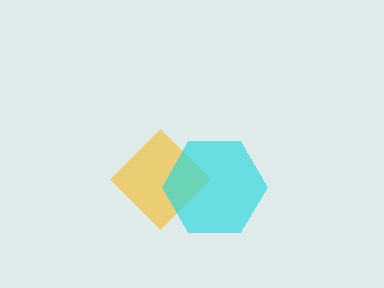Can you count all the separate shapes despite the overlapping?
Yes, there are 2 separate shapes.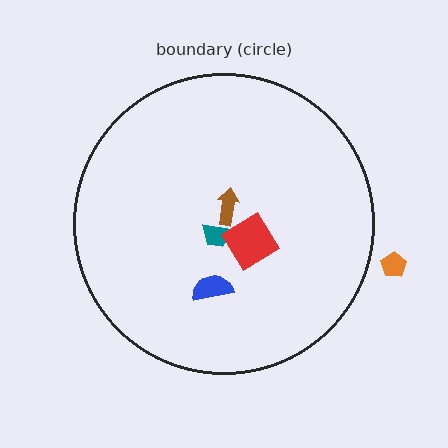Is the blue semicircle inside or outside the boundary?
Inside.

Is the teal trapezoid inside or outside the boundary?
Inside.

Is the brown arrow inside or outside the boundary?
Inside.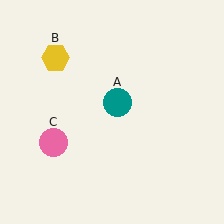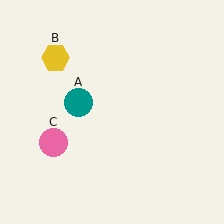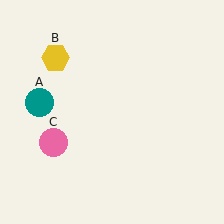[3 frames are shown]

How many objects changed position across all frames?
1 object changed position: teal circle (object A).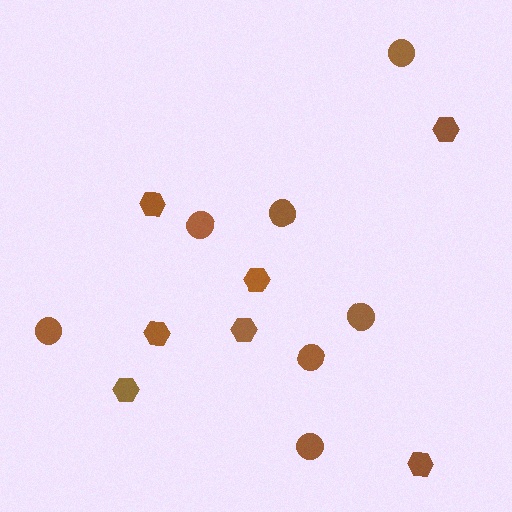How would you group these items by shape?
There are 2 groups: one group of circles (7) and one group of hexagons (7).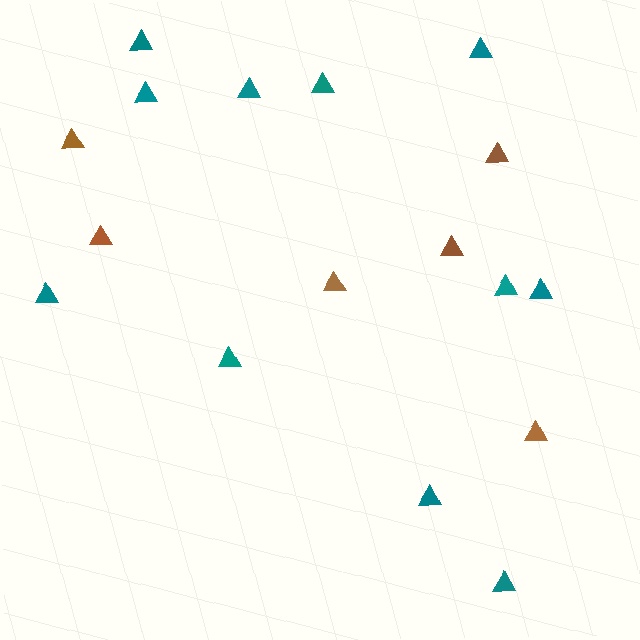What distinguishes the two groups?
There are 2 groups: one group of brown triangles (6) and one group of teal triangles (11).